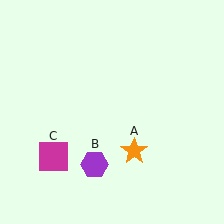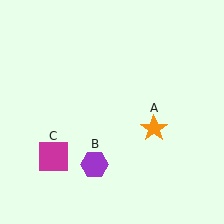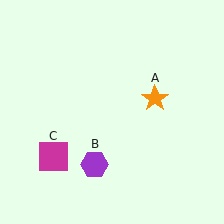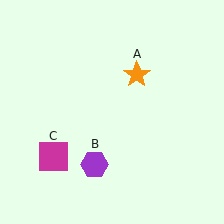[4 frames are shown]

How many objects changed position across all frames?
1 object changed position: orange star (object A).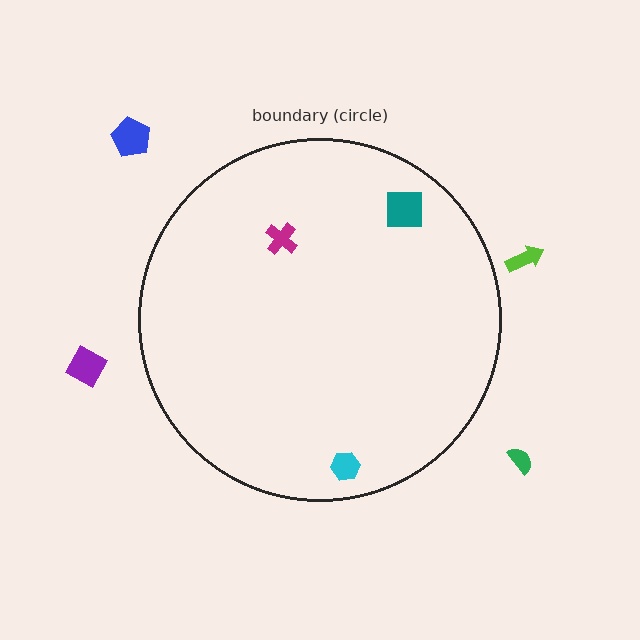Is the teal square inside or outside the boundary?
Inside.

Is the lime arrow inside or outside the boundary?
Outside.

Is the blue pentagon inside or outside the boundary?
Outside.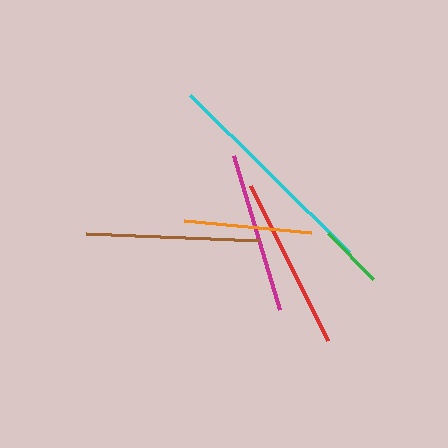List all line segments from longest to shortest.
From longest to shortest: cyan, red, brown, magenta, orange, green.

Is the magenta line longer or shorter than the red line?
The red line is longer than the magenta line.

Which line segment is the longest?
The cyan line is the longest at approximately 223 pixels.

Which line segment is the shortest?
The green line is the shortest at approximately 65 pixels.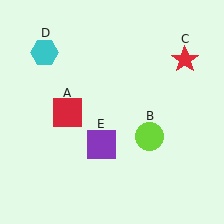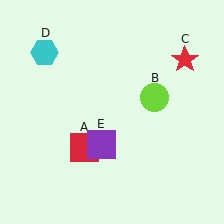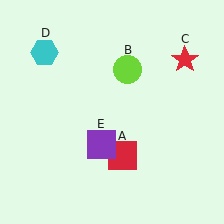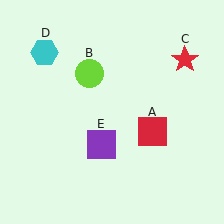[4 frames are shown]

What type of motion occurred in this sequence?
The red square (object A), lime circle (object B) rotated counterclockwise around the center of the scene.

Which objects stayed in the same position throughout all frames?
Red star (object C) and cyan hexagon (object D) and purple square (object E) remained stationary.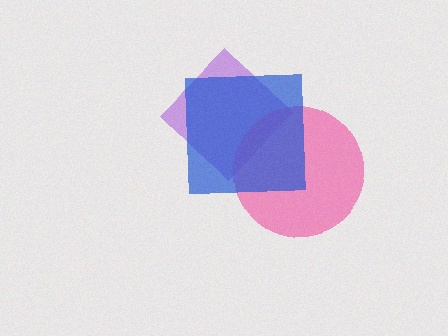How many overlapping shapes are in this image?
There are 3 overlapping shapes in the image.